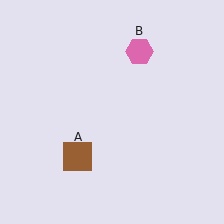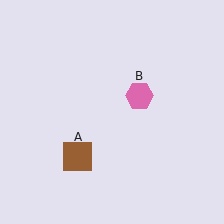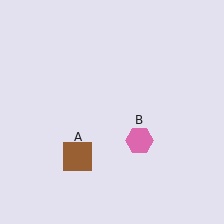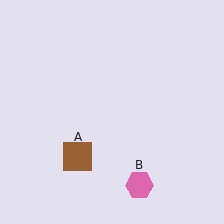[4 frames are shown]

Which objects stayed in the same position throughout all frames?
Brown square (object A) remained stationary.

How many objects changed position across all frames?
1 object changed position: pink hexagon (object B).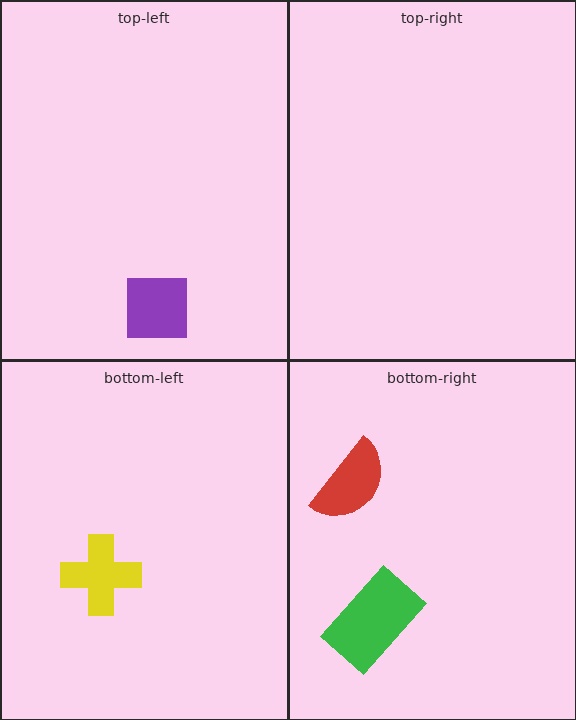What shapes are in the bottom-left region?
The yellow cross.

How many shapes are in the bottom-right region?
2.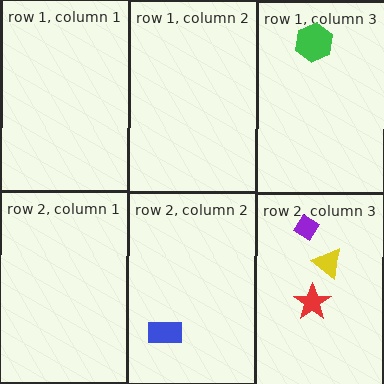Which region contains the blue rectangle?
The row 2, column 2 region.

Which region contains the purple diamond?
The row 2, column 3 region.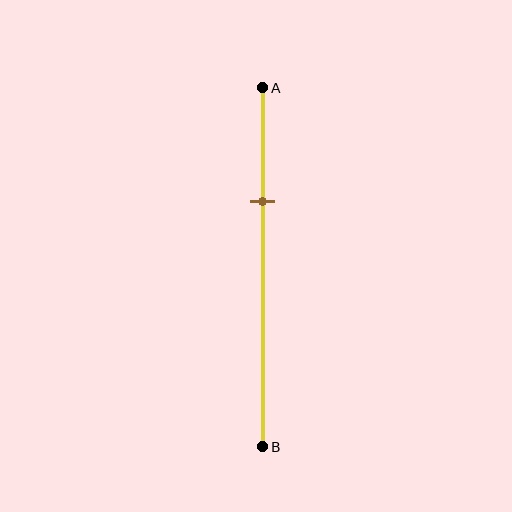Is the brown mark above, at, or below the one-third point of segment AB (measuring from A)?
The brown mark is approximately at the one-third point of segment AB.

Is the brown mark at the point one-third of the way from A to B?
Yes, the mark is approximately at the one-third point.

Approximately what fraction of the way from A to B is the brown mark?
The brown mark is approximately 30% of the way from A to B.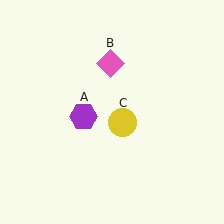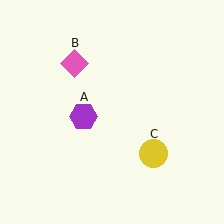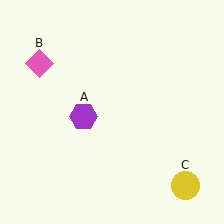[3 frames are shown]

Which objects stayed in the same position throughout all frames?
Purple hexagon (object A) remained stationary.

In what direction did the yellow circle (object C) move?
The yellow circle (object C) moved down and to the right.